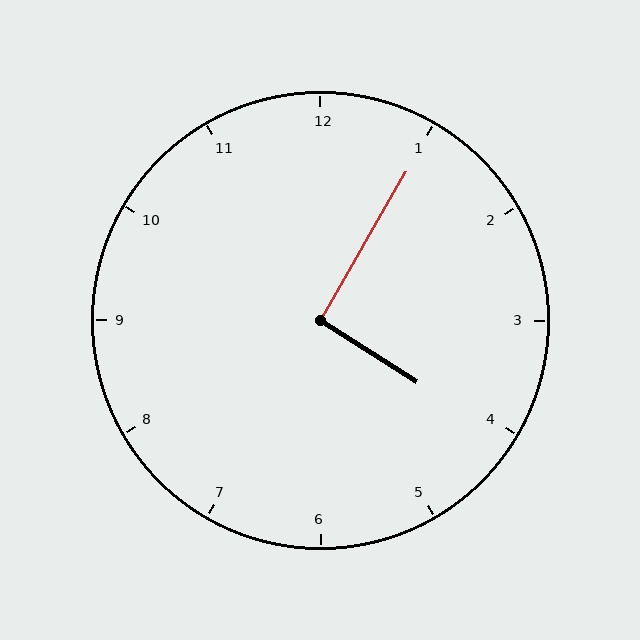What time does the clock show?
4:05.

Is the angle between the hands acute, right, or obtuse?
It is right.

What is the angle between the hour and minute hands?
Approximately 92 degrees.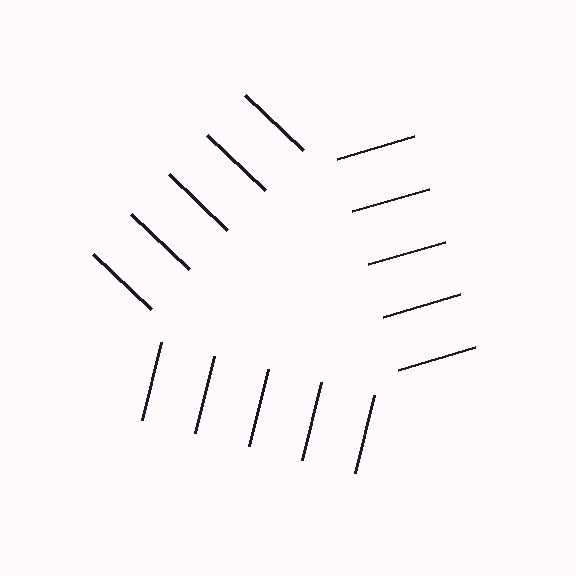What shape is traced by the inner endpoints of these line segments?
An illusory triangle — the line segments terminate on its edges but no continuous stroke is drawn.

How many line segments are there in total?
15 — 5 along each of the 3 edges.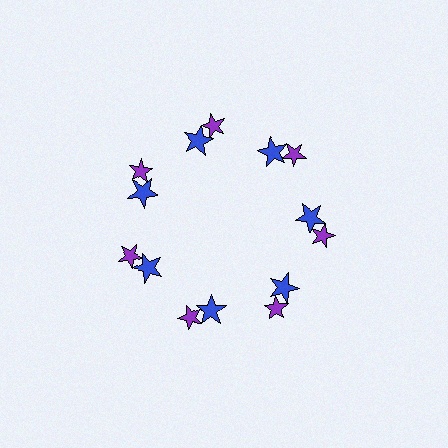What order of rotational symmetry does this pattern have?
This pattern has 7-fold rotational symmetry.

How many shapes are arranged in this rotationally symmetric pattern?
There are 14 shapes, arranged in 7 groups of 2.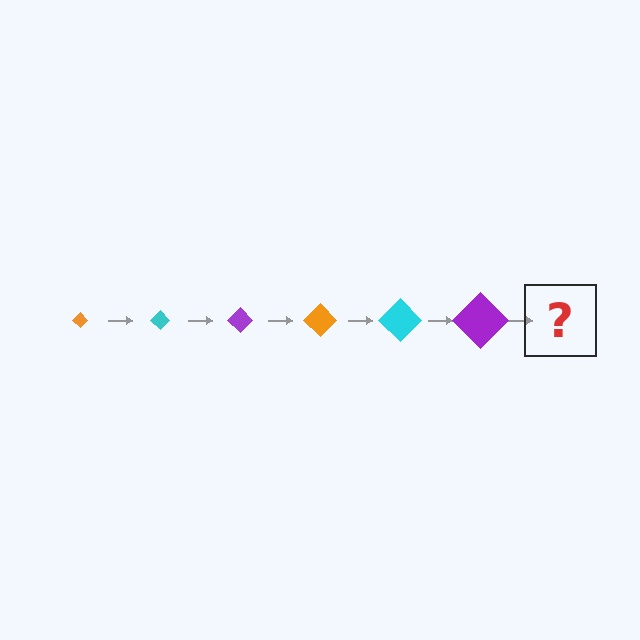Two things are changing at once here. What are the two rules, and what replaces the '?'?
The two rules are that the diamond grows larger each step and the color cycles through orange, cyan, and purple. The '?' should be an orange diamond, larger than the previous one.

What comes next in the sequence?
The next element should be an orange diamond, larger than the previous one.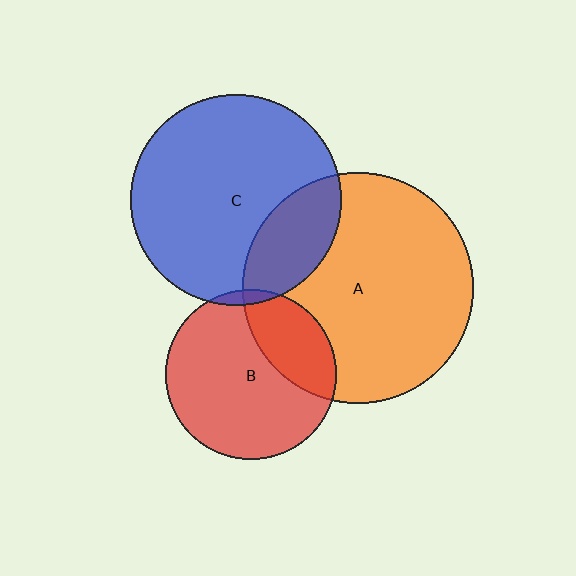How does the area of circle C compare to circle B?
Approximately 1.5 times.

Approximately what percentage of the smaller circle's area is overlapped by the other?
Approximately 30%.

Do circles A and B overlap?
Yes.